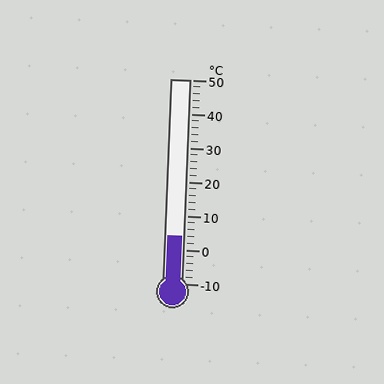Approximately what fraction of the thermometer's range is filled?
The thermometer is filled to approximately 25% of its range.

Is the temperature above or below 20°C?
The temperature is below 20°C.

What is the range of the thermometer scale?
The thermometer scale ranges from -10°C to 50°C.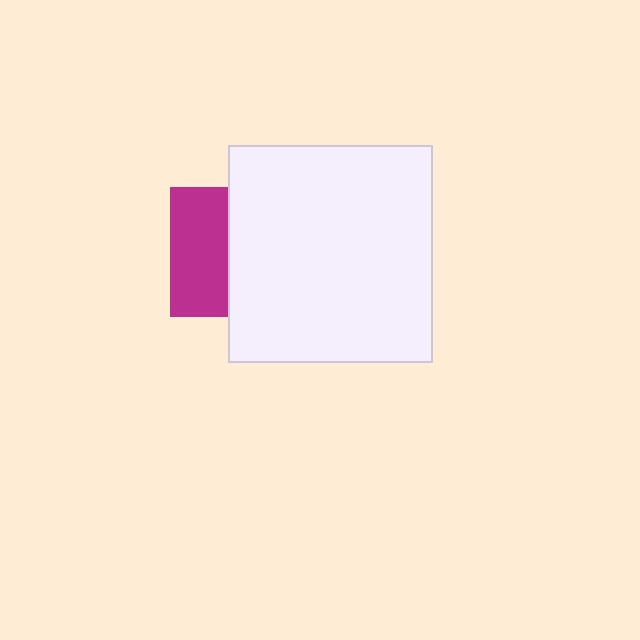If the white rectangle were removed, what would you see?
You would see the complete magenta square.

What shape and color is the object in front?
The object in front is a white rectangle.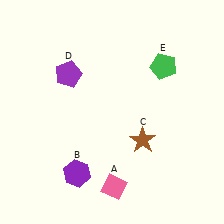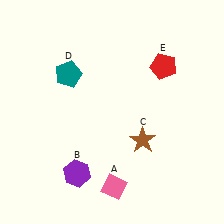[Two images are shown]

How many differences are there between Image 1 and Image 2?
There are 2 differences between the two images.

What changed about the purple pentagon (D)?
In Image 1, D is purple. In Image 2, it changed to teal.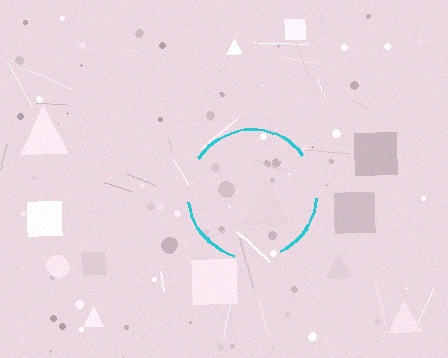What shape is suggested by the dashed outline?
The dashed outline suggests a circle.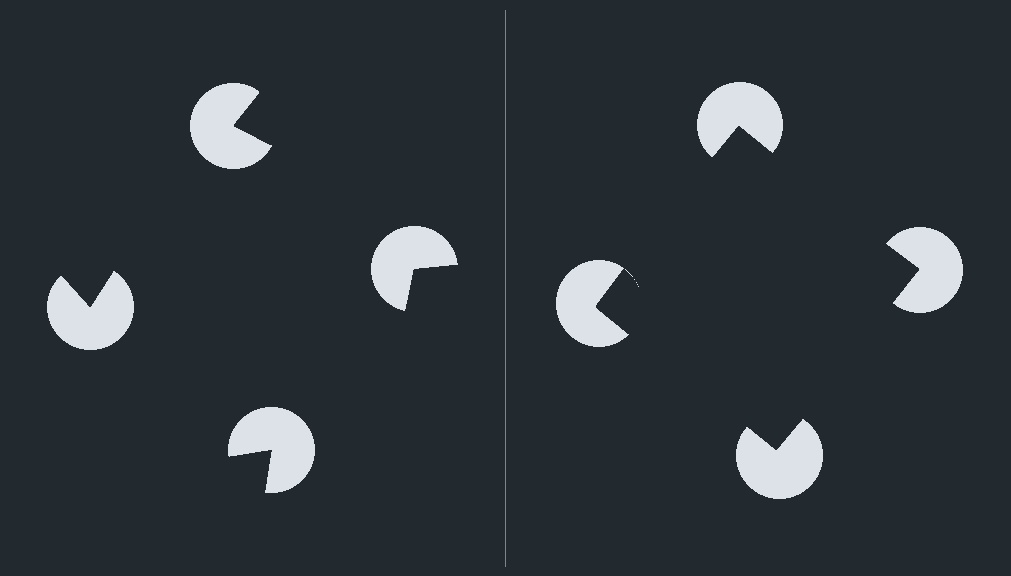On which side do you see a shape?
An illusory square appears on the right side. On the left side the wedge cuts are rotated, so no coherent shape forms.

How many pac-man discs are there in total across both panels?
8 — 4 on each side.